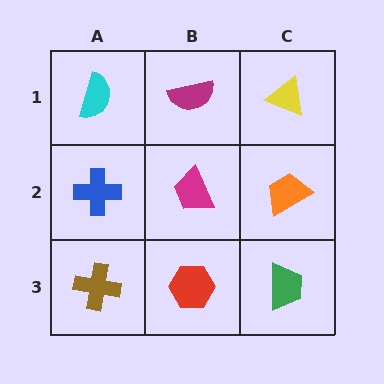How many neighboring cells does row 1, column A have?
2.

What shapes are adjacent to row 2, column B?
A magenta semicircle (row 1, column B), a red hexagon (row 3, column B), a blue cross (row 2, column A), an orange trapezoid (row 2, column C).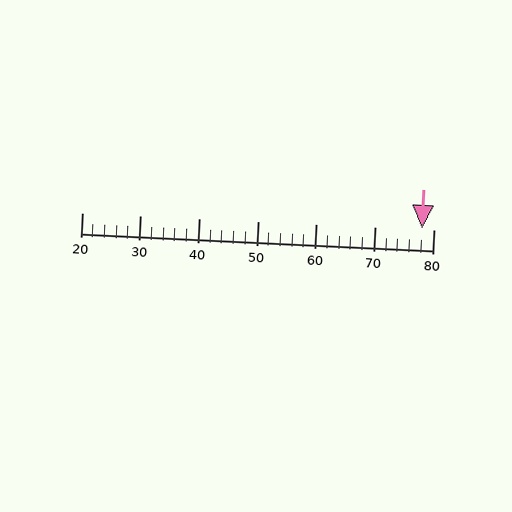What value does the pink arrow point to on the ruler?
The pink arrow points to approximately 78.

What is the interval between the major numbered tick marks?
The major tick marks are spaced 10 units apart.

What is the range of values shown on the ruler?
The ruler shows values from 20 to 80.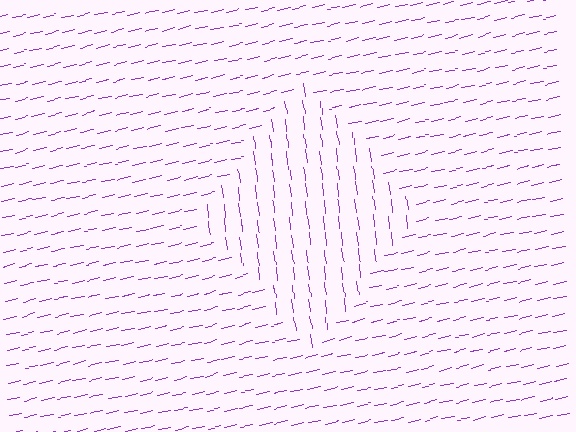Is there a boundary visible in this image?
Yes, there is a texture boundary formed by a change in line orientation.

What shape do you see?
I see a diamond.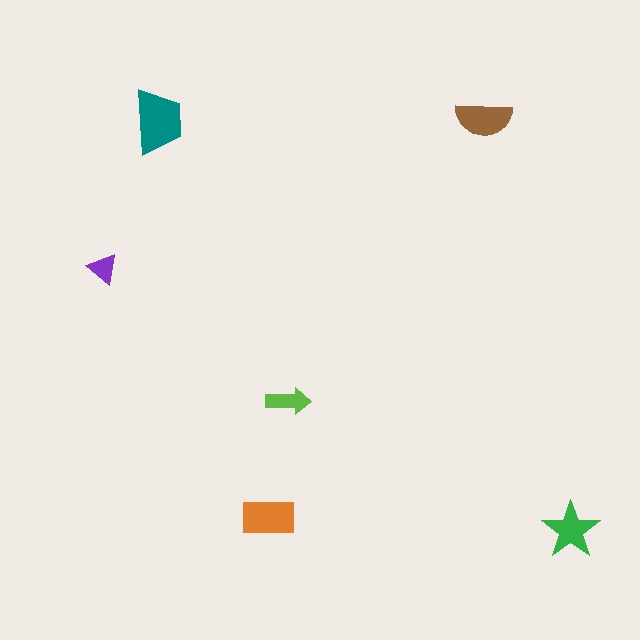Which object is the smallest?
The purple triangle.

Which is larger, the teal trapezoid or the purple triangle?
The teal trapezoid.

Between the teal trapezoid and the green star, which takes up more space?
The teal trapezoid.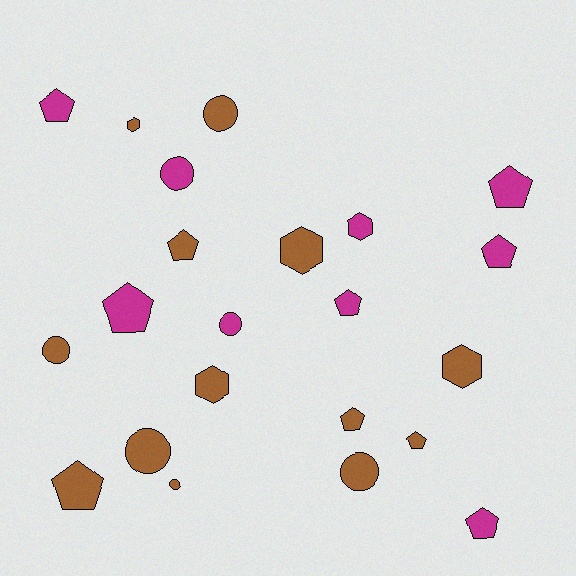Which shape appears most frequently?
Pentagon, with 10 objects.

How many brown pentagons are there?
There are 4 brown pentagons.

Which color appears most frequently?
Brown, with 13 objects.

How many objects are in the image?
There are 22 objects.